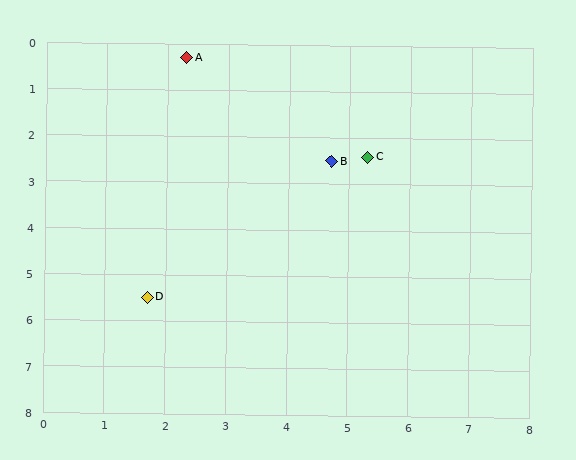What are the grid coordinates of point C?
Point C is at approximately (5.3, 2.4).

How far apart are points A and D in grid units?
Points A and D are about 5.2 grid units apart.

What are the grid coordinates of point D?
Point D is at approximately (1.7, 5.5).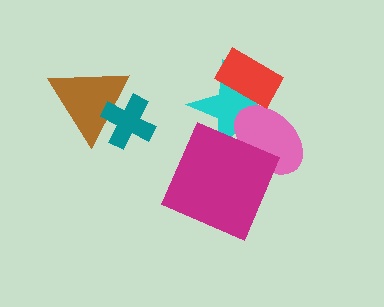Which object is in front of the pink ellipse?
The magenta square is in front of the pink ellipse.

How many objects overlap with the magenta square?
2 objects overlap with the magenta square.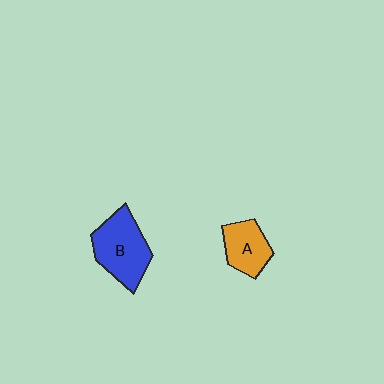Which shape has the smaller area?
Shape A (orange).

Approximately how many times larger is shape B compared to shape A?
Approximately 1.6 times.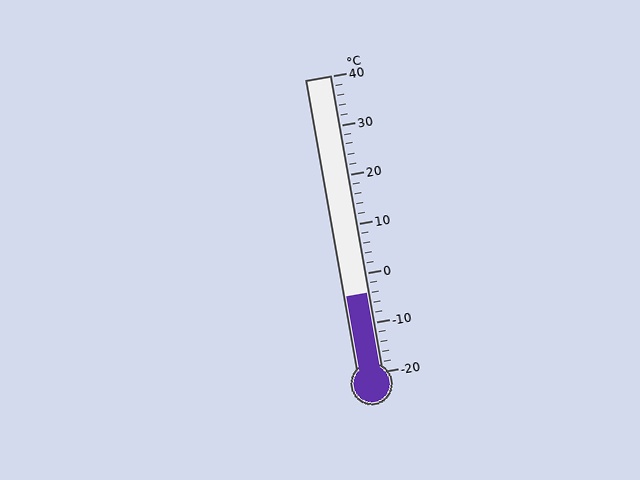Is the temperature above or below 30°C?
The temperature is below 30°C.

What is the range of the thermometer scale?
The thermometer scale ranges from -20°C to 40°C.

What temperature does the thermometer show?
The thermometer shows approximately -4°C.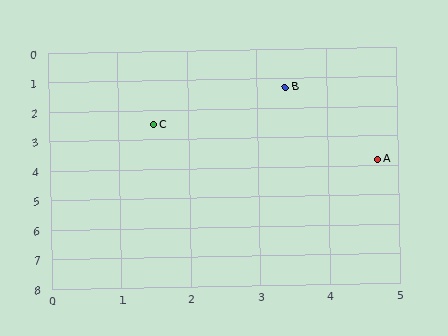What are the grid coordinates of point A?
Point A is at approximately (4.7, 3.8).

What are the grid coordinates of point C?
Point C is at approximately (1.5, 2.5).